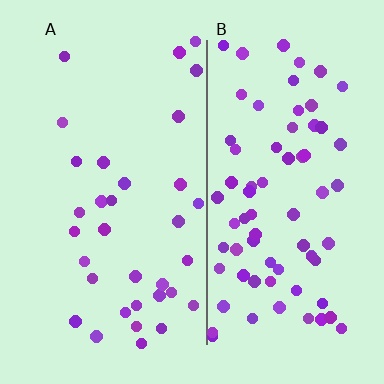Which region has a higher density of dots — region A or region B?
B (the right).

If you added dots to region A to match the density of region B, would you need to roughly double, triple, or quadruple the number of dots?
Approximately double.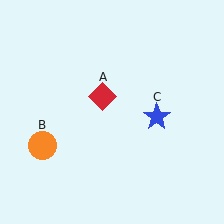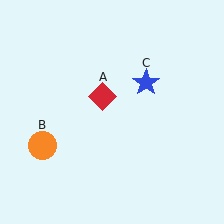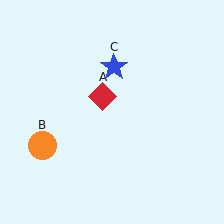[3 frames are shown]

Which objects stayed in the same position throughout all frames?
Red diamond (object A) and orange circle (object B) remained stationary.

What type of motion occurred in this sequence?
The blue star (object C) rotated counterclockwise around the center of the scene.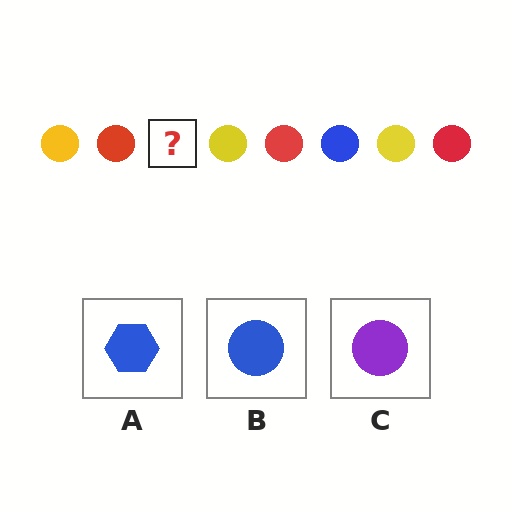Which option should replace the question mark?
Option B.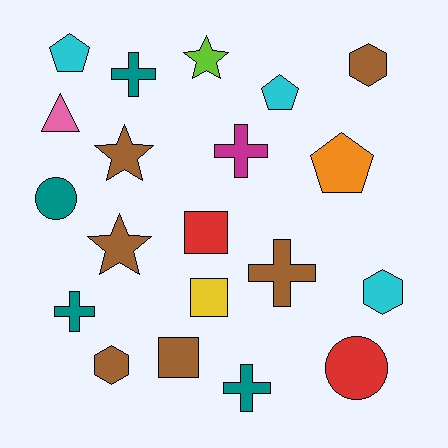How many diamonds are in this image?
There are no diamonds.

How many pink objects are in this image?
There is 1 pink object.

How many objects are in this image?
There are 20 objects.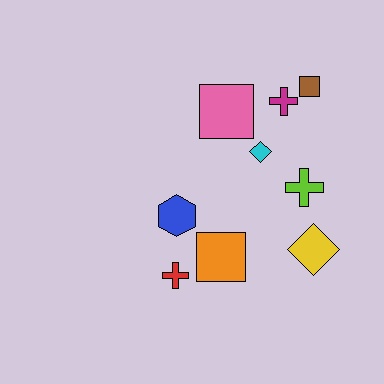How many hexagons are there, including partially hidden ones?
There is 1 hexagon.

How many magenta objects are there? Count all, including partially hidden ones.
There is 1 magenta object.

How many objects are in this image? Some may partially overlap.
There are 9 objects.